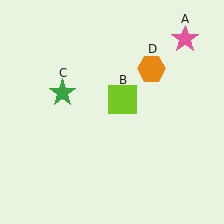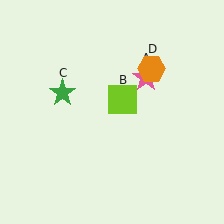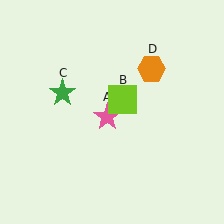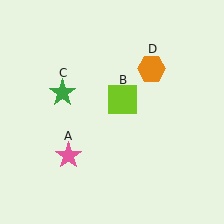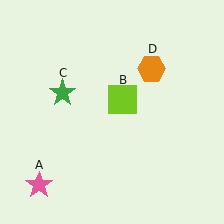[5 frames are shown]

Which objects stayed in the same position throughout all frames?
Lime square (object B) and green star (object C) and orange hexagon (object D) remained stationary.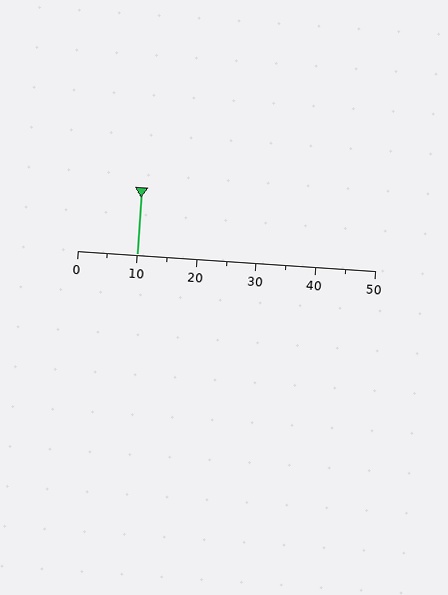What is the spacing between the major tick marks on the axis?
The major ticks are spaced 10 apart.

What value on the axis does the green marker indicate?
The marker indicates approximately 10.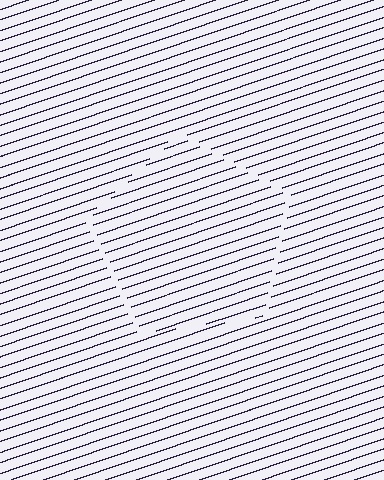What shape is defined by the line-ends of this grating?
An illusory pentagon. The interior of the shape contains the same grating, shifted by half a period — the contour is defined by the phase discontinuity where line-ends from the inner and outer gratings abut.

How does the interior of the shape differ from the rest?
The interior of the shape contains the same grating, shifted by half a period — the contour is defined by the phase discontinuity where line-ends from the inner and outer gratings abut.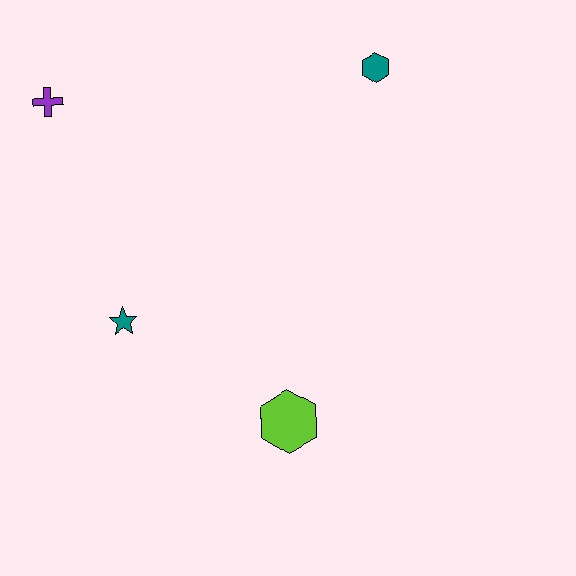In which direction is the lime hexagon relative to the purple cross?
The lime hexagon is below the purple cross.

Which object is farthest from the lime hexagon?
The purple cross is farthest from the lime hexagon.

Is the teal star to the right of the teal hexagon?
No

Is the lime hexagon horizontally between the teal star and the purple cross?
No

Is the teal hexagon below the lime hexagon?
No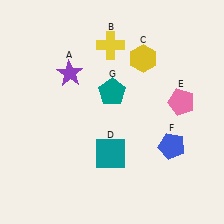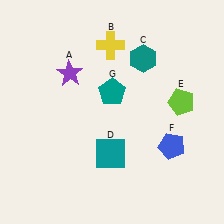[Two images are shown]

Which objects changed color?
C changed from yellow to teal. E changed from pink to lime.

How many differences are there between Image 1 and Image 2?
There are 2 differences between the two images.